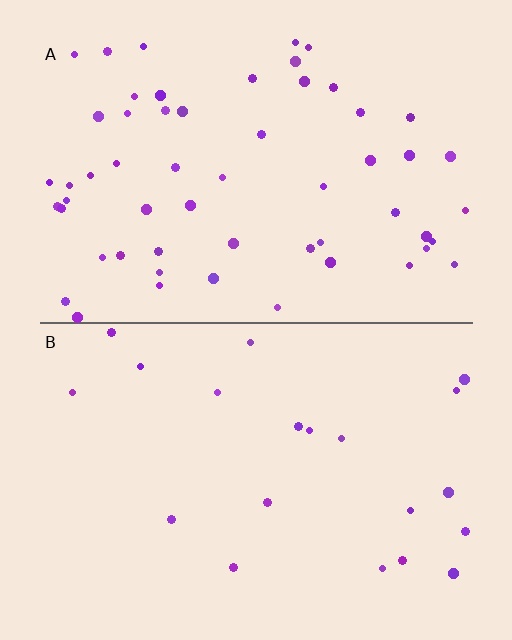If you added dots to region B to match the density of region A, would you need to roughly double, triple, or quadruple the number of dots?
Approximately triple.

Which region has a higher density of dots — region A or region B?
A (the top).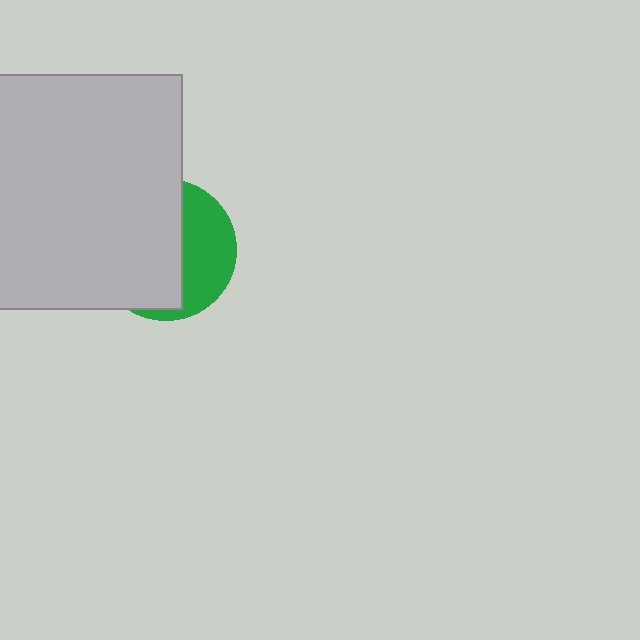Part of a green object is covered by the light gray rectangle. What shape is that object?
It is a circle.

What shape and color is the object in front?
The object in front is a light gray rectangle.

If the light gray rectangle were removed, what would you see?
You would see the complete green circle.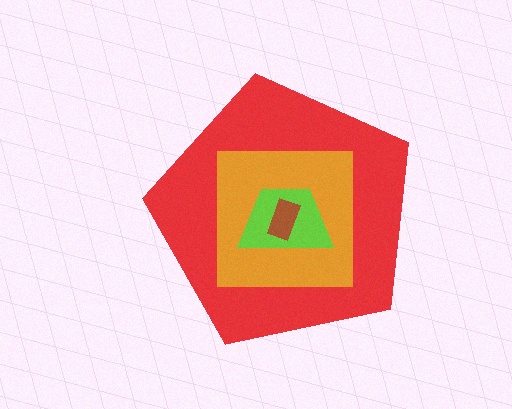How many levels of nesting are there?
4.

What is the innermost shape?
The brown rectangle.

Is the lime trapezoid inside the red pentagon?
Yes.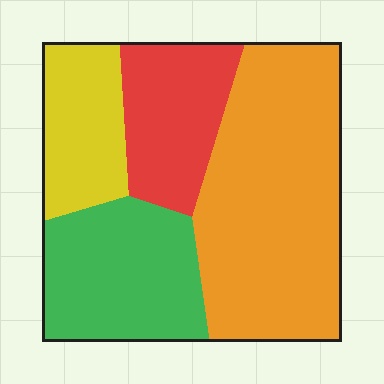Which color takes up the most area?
Orange, at roughly 45%.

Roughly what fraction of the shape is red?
Red covers 18% of the shape.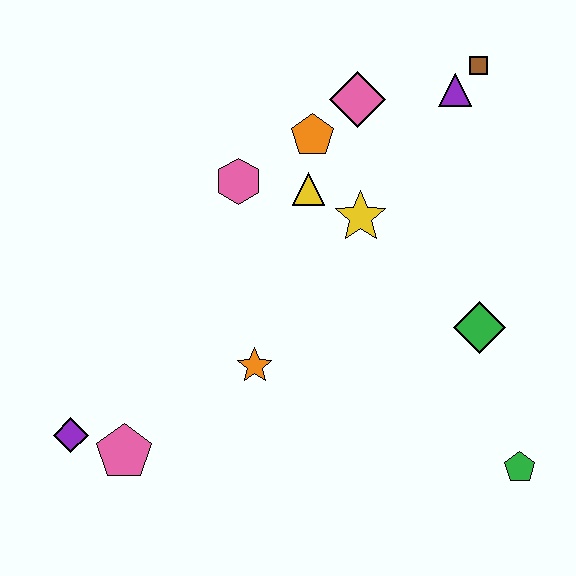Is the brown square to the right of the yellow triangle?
Yes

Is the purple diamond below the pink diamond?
Yes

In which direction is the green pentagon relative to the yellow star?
The green pentagon is below the yellow star.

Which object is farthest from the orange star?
The brown square is farthest from the orange star.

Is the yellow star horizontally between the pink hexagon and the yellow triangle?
No